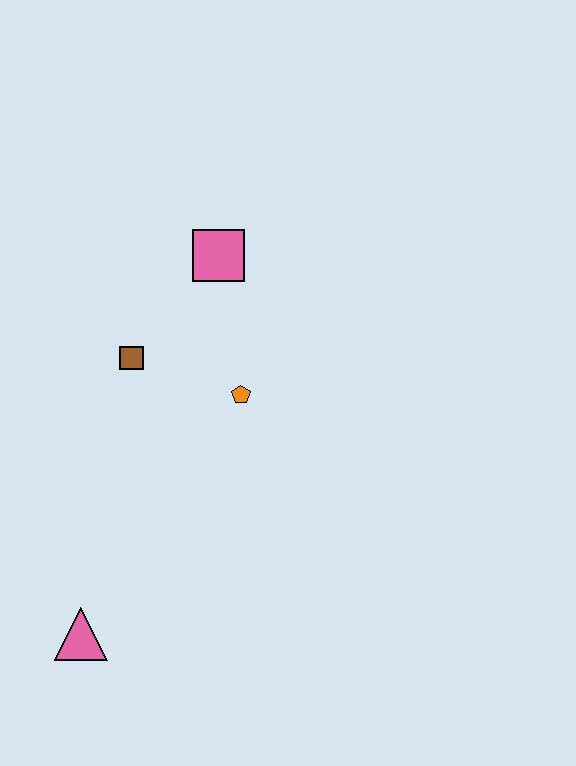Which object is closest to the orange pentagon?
The brown square is closest to the orange pentagon.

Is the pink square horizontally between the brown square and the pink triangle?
No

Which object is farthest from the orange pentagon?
The pink triangle is farthest from the orange pentagon.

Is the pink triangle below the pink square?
Yes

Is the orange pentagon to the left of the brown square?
No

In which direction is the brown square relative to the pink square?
The brown square is below the pink square.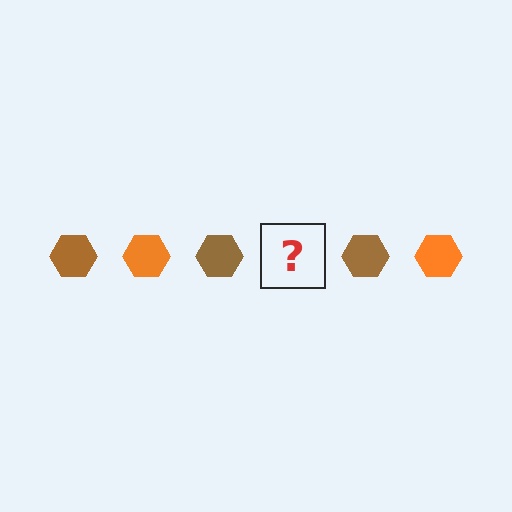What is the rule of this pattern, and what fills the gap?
The rule is that the pattern cycles through brown, orange hexagons. The gap should be filled with an orange hexagon.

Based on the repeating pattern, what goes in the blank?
The blank should be an orange hexagon.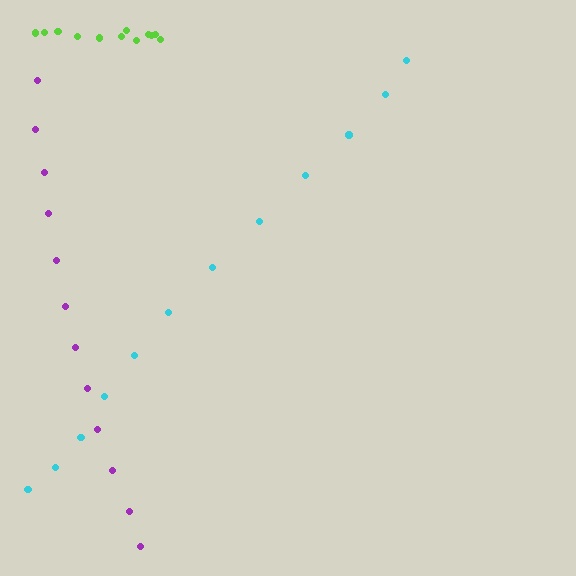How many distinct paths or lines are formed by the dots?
There are 3 distinct paths.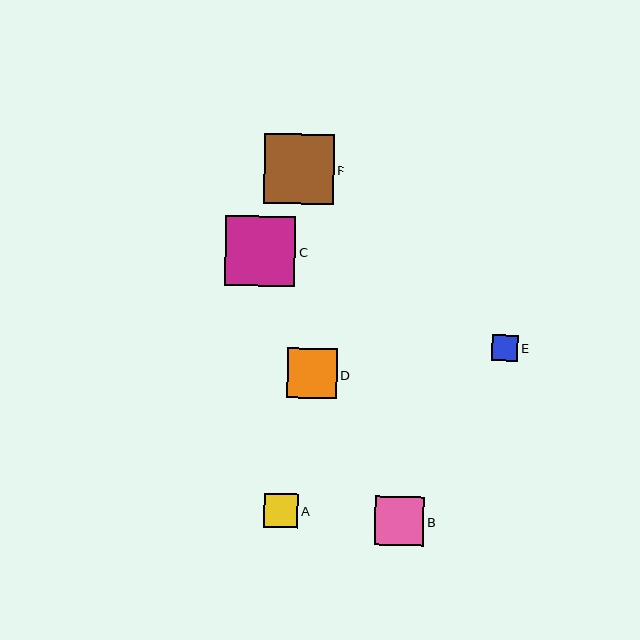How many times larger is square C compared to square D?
Square C is approximately 1.4 times the size of square D.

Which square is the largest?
Square F is the largest with a size of approximately 70 pixels.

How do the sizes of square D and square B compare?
Square D and square B are approximately the same size.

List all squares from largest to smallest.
From largest to smallest: F, C, D, B, A, E.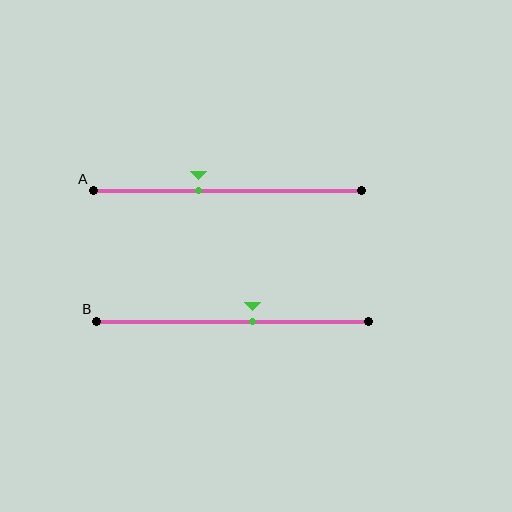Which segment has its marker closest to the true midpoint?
Segment B has its marker closest to the true midpoint.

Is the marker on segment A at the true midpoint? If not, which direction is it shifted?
No, the marker on segment A is shifted to the left by about 11% of the segment length.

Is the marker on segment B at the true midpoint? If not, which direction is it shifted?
No, the marker on segment B is shifted to the right by about 7% of the segment length.